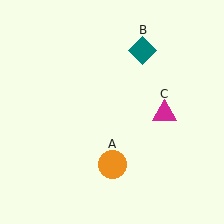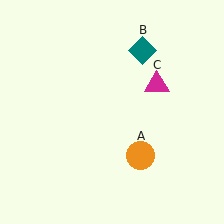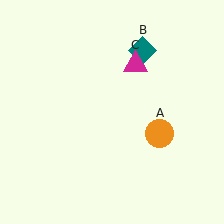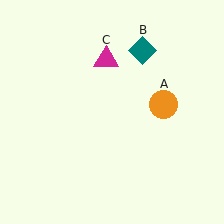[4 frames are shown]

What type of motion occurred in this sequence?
The orange circle (object A), magenta triangle (object C) rotated counterclockwise around the center of the scene.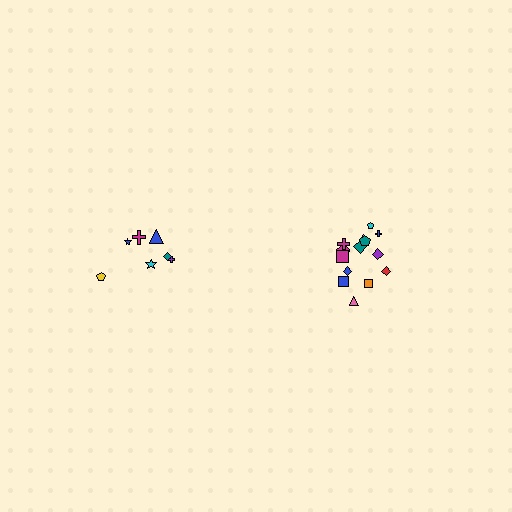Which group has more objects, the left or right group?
The right group.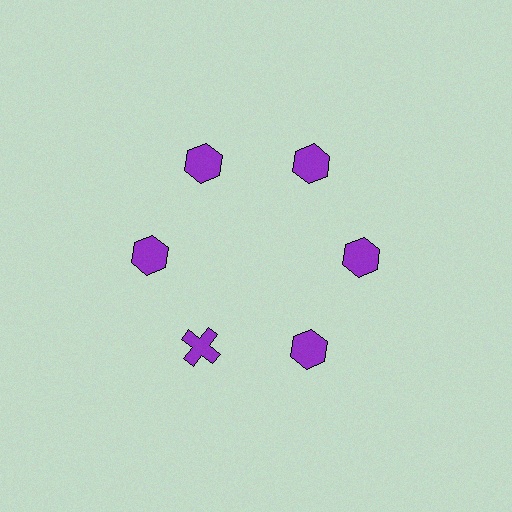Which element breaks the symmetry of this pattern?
The purple cross at roughly the 7 o'clock position breaks the symmetry. All other shapes are purple hexagons.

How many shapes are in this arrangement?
There are 6 shapes arranged in a ring pattern.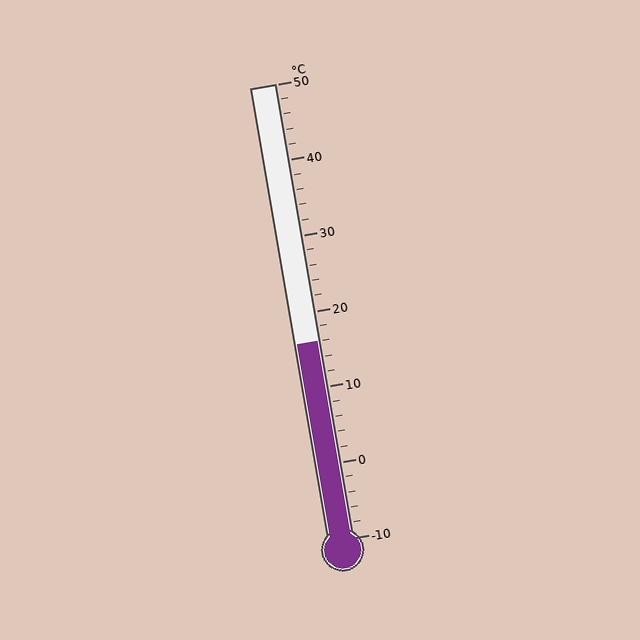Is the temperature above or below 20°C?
The temperature is below 20°C.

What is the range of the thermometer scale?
The thermometer scale ranges from -10°C to 50°C.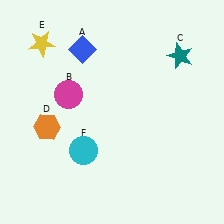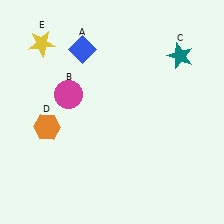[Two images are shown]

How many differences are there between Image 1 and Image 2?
There is 1 difference between the two images.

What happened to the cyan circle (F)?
The cyan circle (F) was removed in Image 2. It was in the bottom-left area of Image 1.